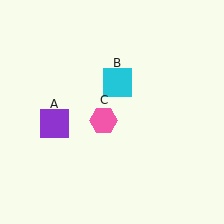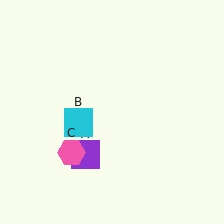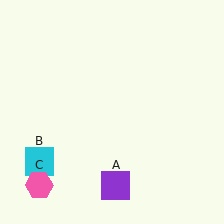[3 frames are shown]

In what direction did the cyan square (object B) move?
The cyan square (object B) moved down and to the left.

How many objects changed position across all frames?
3 objects changed position: purple square (object A), cyan square (object B), pink hexagon (object C).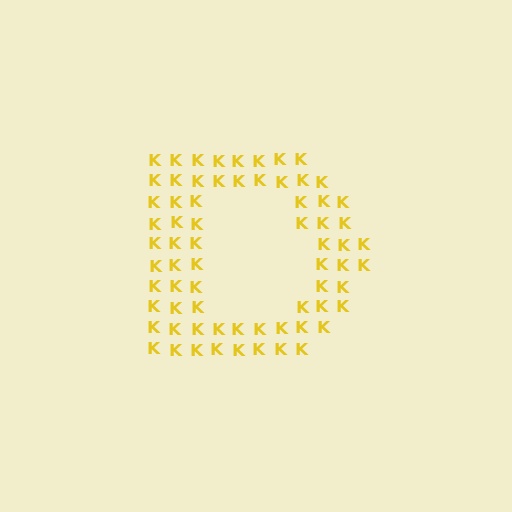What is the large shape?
The large shape is the letter D.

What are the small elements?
The small elements are letter K's.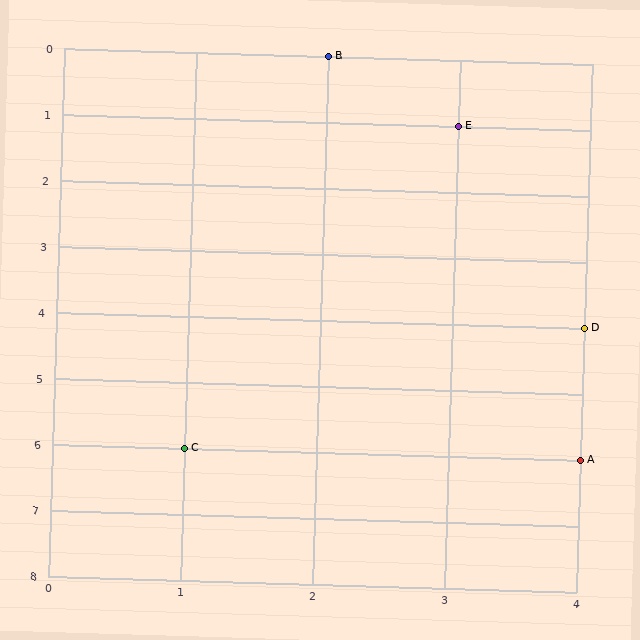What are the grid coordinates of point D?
Point D is at grid coordinates (4, 4).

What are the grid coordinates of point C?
Point C is at grid coordinates (1, 6).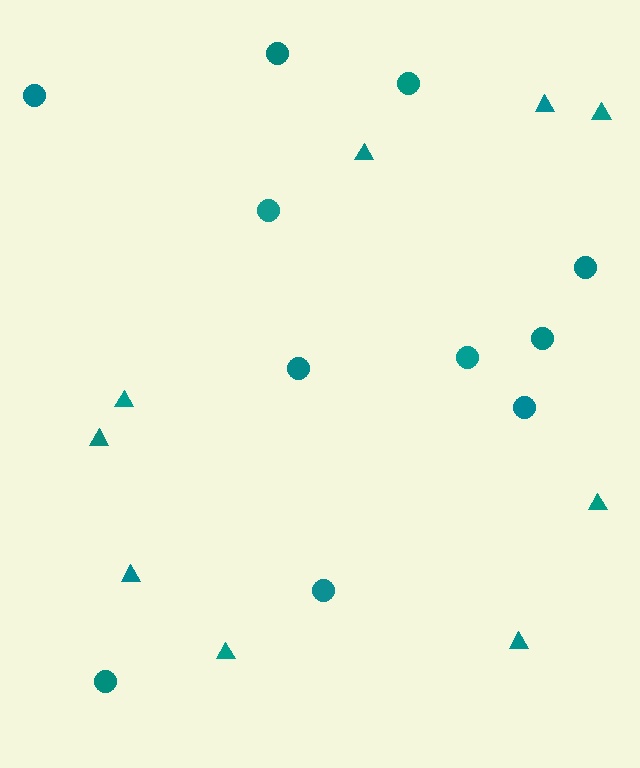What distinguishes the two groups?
There are 2 groups: one group of circles (11) and one group of triangles (9).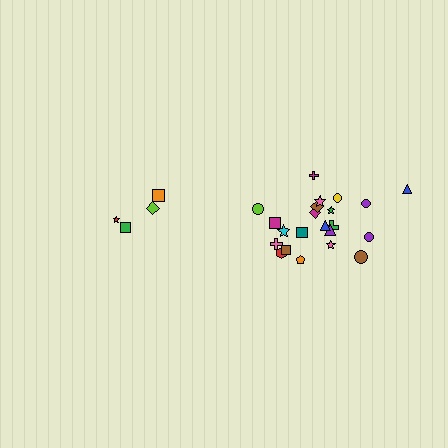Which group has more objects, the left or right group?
The right group.